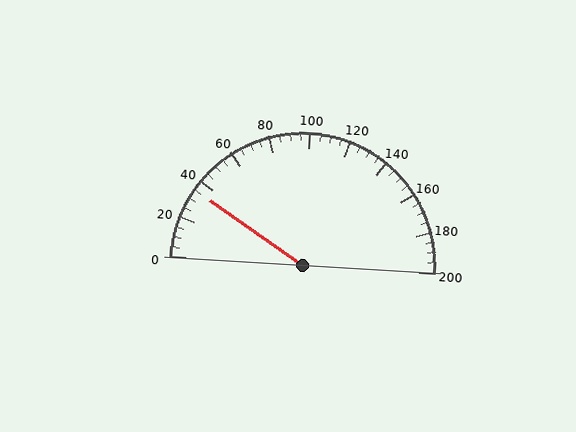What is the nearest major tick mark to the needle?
The nearest major tick mark is 40.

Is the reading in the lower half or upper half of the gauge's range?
The reading is in the lower half of the range (0 to 200).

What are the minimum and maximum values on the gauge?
The gauge ranges from 0 to 200.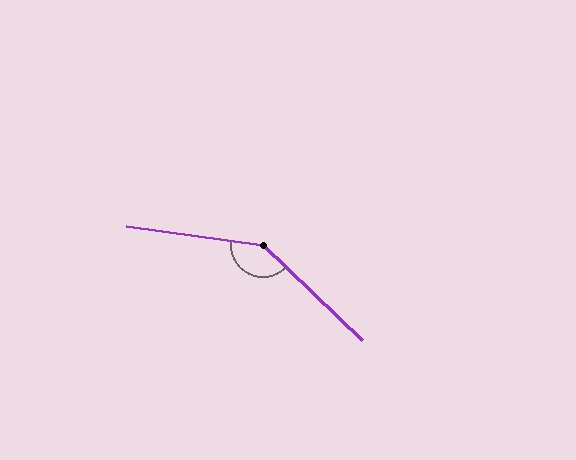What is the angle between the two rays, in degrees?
Approximately 144 degrees.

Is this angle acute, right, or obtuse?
It is obtuse.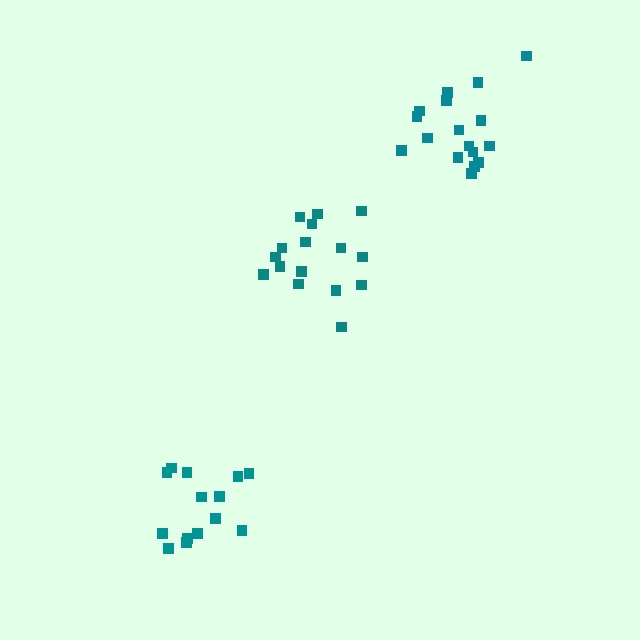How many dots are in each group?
Group 1: 17 dots, Group 2: 16 dots, Group 3: 14 dots (47 total).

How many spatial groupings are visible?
There are 3 spatial groupings.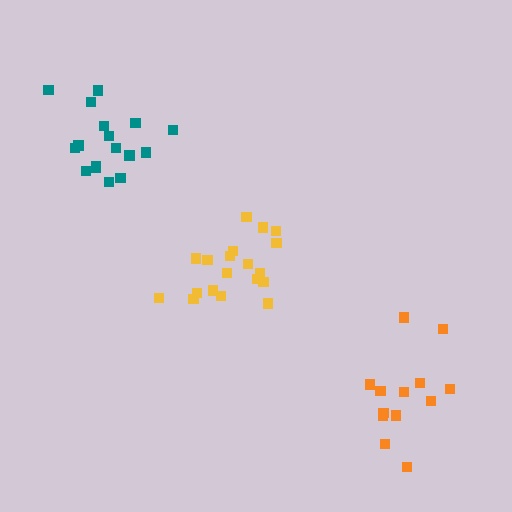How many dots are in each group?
Group 1: 19 dots, Group 2: 17 dots, Group 3: 13 dots (49 total).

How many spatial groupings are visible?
There are 3 spatial groupings.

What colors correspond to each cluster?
The clusters are colored: yellow, teal, orange.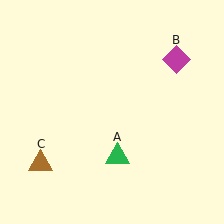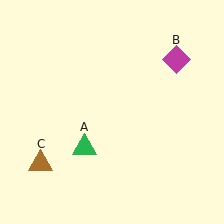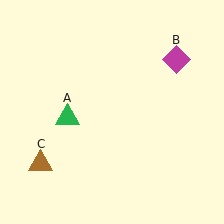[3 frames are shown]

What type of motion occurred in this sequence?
The green triangle (object A) rotated clockwise around the center of the scene.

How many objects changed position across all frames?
1 object changed position: green triangle (object A).